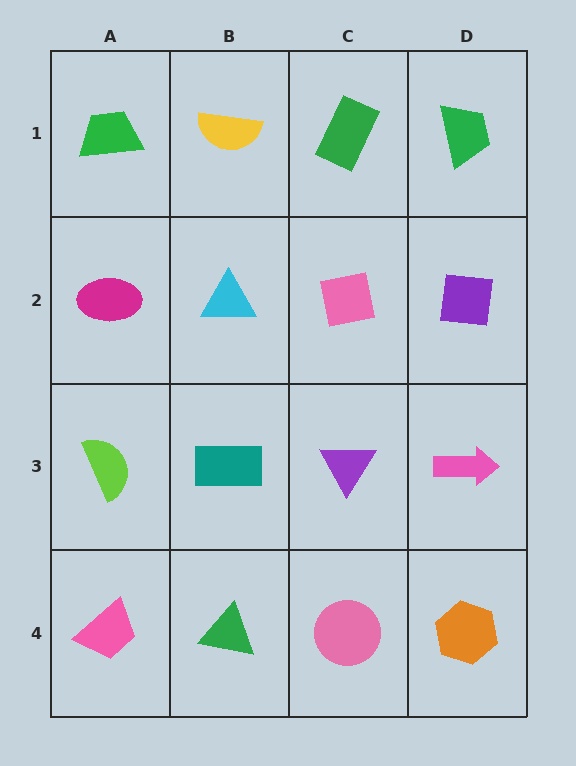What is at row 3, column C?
A purple triangle.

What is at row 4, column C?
A pink circle.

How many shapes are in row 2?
4 shapes.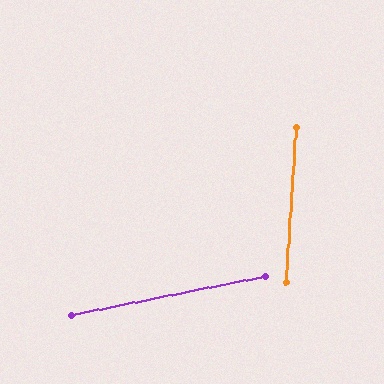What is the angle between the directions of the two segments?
Approximately 75 degrees.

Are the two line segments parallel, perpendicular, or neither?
Neither parallel nor perpendicular — they differ by about 75°.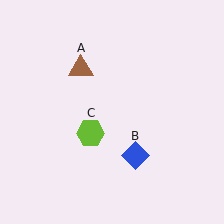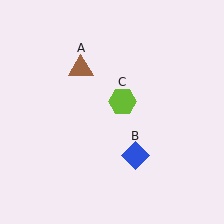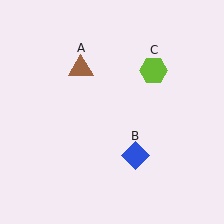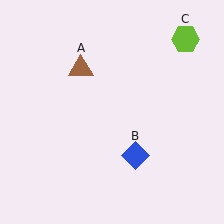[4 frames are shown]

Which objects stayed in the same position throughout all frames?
Brown triangle (object A) and blue diamond (object B) remained stationary.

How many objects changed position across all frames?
1 object changed position: lime hexagon (object C).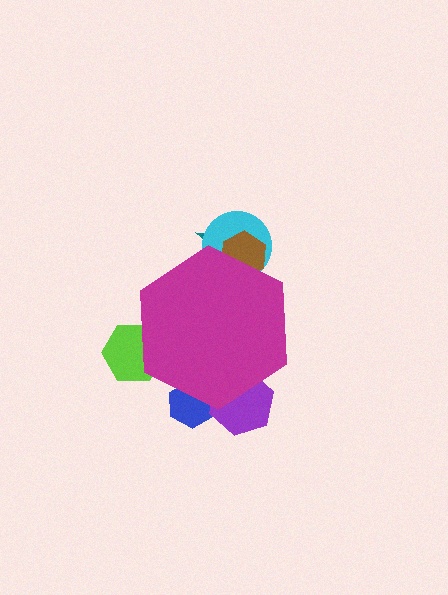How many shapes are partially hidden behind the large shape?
6 shapes are partially hidden.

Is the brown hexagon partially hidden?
Yes, the brown hexagon is partially hidden behind the magenta hexagon.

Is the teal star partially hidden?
Yes, the teal star is partially hidden behind the magenta hexagon.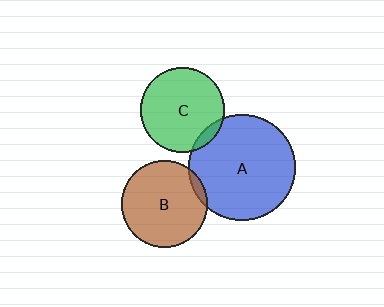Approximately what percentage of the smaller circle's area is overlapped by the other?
Approximately 5%.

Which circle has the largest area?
Circle A (blue).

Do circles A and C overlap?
Yes.